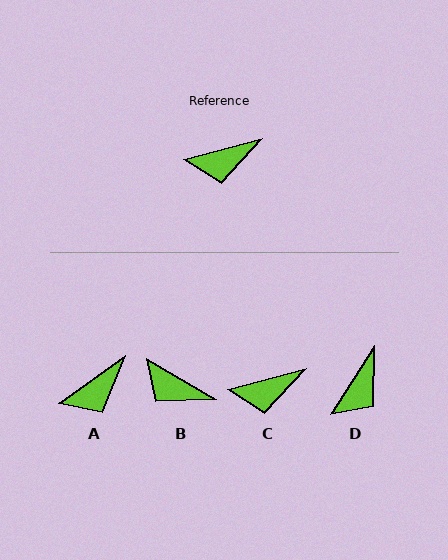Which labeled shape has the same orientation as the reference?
C.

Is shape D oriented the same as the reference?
No, it is off by about 42 degrees.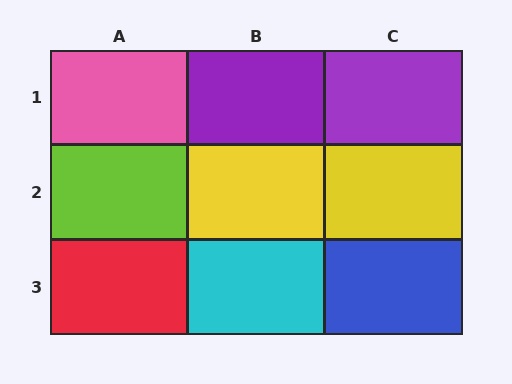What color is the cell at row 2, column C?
Yellow.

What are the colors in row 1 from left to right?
Pink, purple, purple.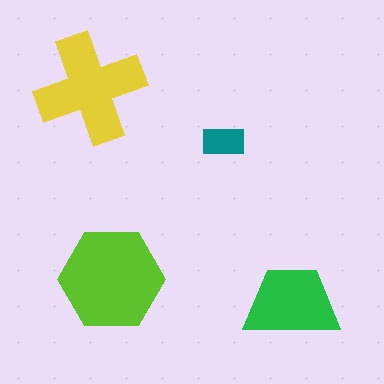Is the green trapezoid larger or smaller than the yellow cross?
Smaller.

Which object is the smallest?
The teal rectangle.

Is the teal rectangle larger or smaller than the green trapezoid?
Smaller.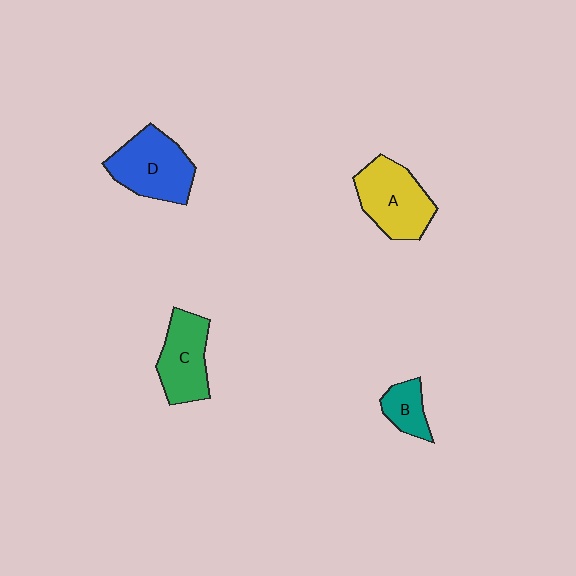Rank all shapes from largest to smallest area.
From largest to smallest: D (blue), A (yellow), C (green), B (teal).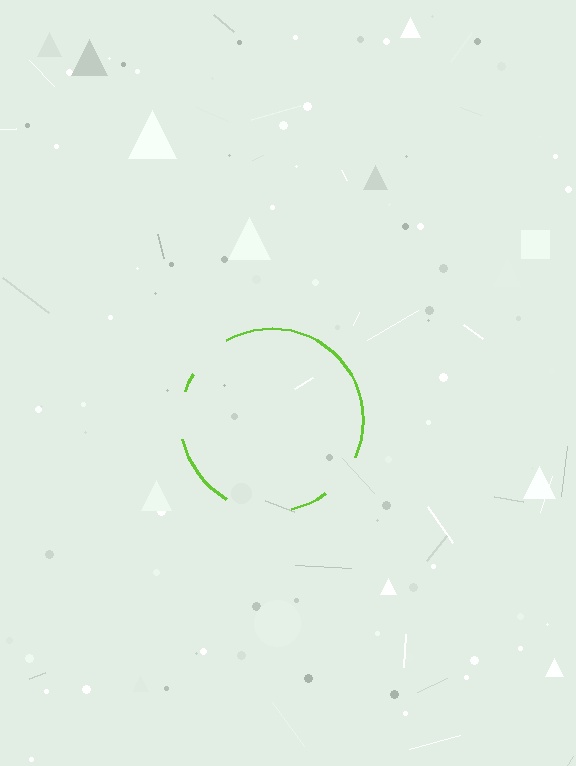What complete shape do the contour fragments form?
The contour fragments form a circle.